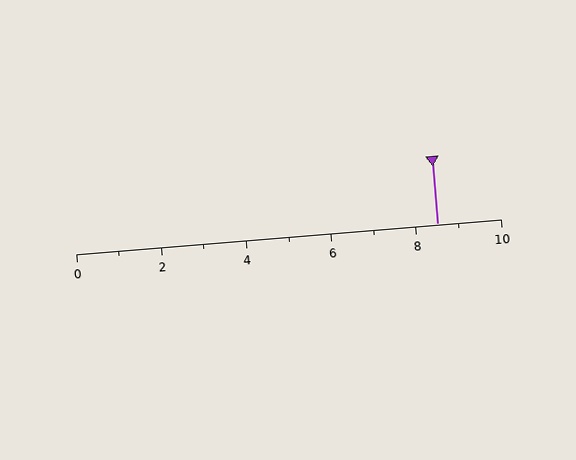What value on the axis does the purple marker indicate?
The marker indicates approximately 8.5.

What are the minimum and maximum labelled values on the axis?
The axis runs from 0 to 10.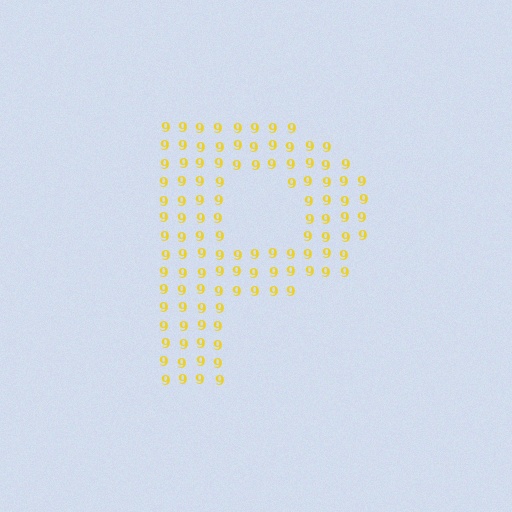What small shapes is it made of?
It is made of small digit 9's.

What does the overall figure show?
The overall figure shows the letter P.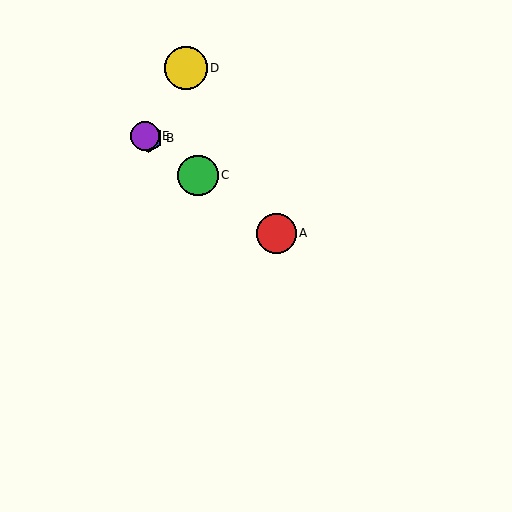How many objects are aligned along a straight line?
4 objects (A, B, C, E) are aligned along a straight line.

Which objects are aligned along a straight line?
Objects A, B, C, E are aligned along a straight line.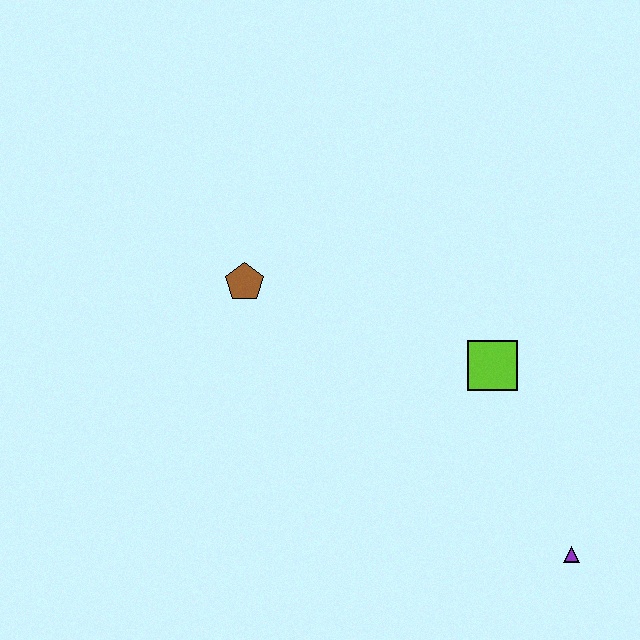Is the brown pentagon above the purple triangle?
Yes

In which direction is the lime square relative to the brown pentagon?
The lime square is to the right of the brown pentagon.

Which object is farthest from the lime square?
The brown pentagon is farthest from the lime square.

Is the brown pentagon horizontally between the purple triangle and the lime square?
No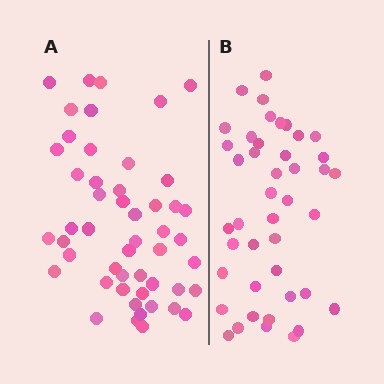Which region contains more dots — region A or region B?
Region A (the left region) has more dots.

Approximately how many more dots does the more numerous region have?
Region A has roughly 8 or so more dots than region B.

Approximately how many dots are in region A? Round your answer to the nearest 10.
About 50 dots.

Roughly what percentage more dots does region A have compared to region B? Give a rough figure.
About 15% more.